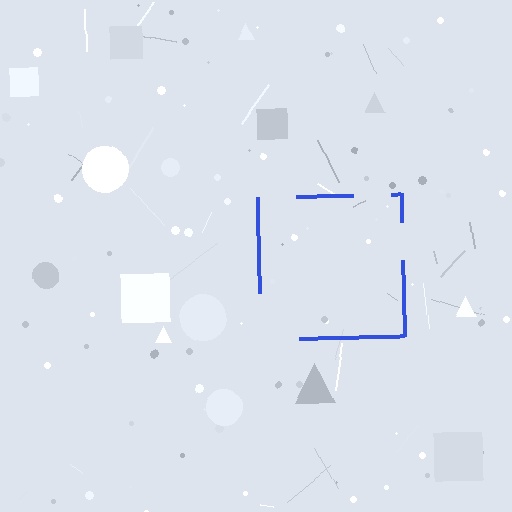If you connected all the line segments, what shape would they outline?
They would outline a square.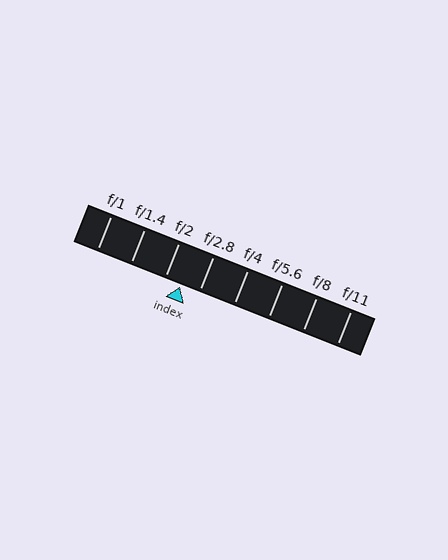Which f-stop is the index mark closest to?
The index mark is closest to f/2.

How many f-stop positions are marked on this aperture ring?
There are 8 f-stop positions marked.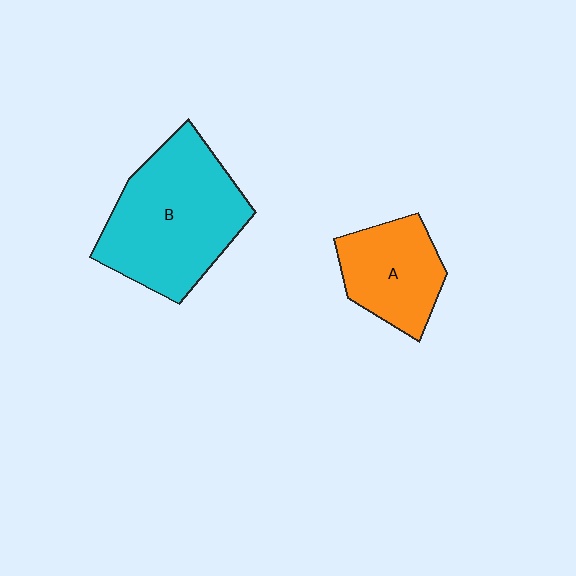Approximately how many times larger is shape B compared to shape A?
Approximately 1.8 times.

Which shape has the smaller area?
Shape A (orange).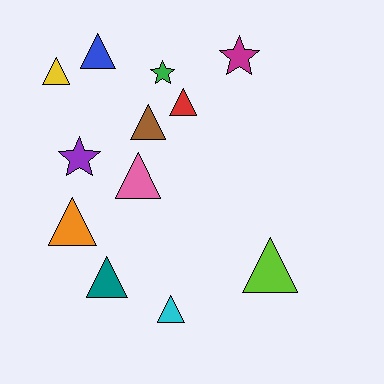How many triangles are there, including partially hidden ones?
There are 9 triangles.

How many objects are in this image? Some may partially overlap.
There are 12 objects.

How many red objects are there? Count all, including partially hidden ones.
There is 1 red object.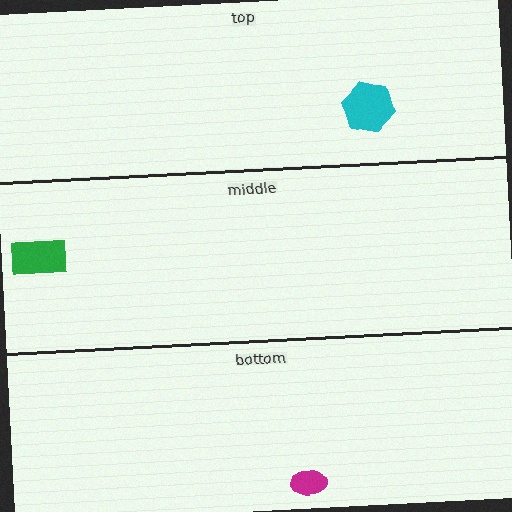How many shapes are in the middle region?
1.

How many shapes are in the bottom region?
1.